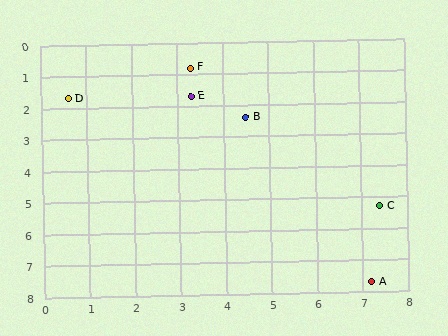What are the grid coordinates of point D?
Point D is at approximately (0.6, 1.7).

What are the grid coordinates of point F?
Point F is at approximately (3.3, 0.8).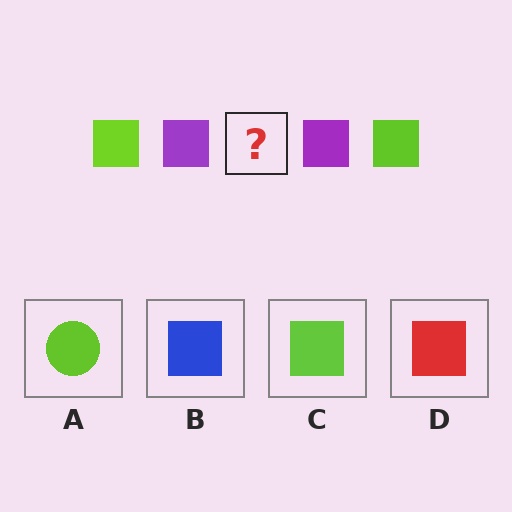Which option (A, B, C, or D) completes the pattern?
C.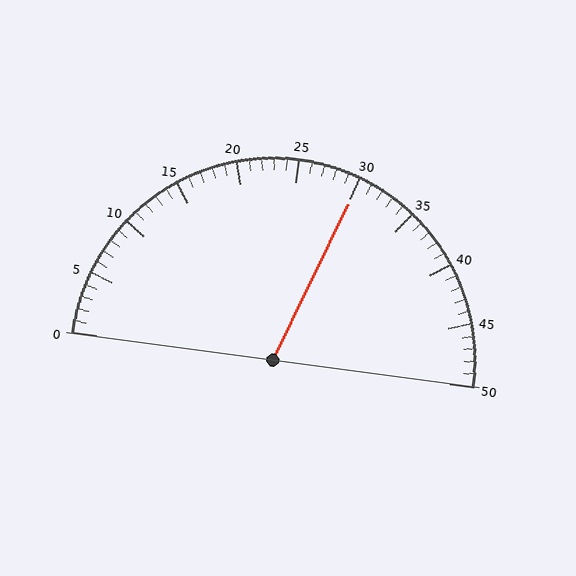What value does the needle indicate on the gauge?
The needle indicates approximately 30.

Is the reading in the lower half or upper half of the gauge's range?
The reading is in the upper half of the range (0 to 50).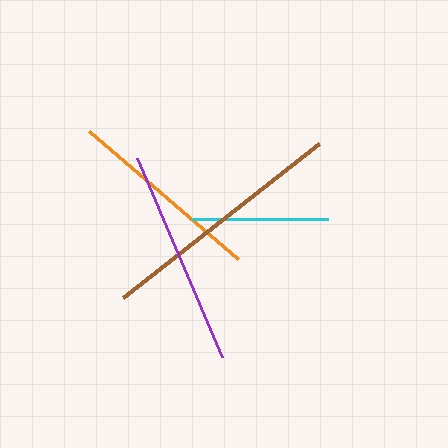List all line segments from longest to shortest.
From longest to shortest: brown, purple, orange, cyan.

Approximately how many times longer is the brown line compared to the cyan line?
The brown line is approximately 1.8 times the length of the cyan line.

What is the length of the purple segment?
The purple segment is approximately 217 pixels long.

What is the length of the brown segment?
The brown segment is approximately 250 pixels long.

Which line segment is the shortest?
The cyan line is the shortest at approximately 136 pixels.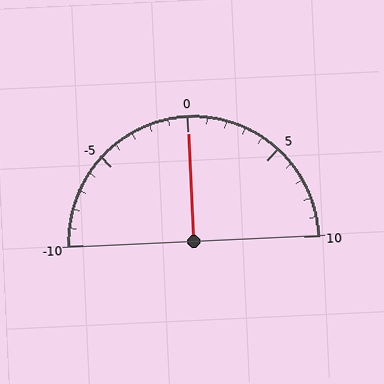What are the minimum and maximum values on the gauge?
The gauge ranges from -10 to 10.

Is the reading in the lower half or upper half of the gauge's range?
The reading is in the upper half of the range (-10 to 10).